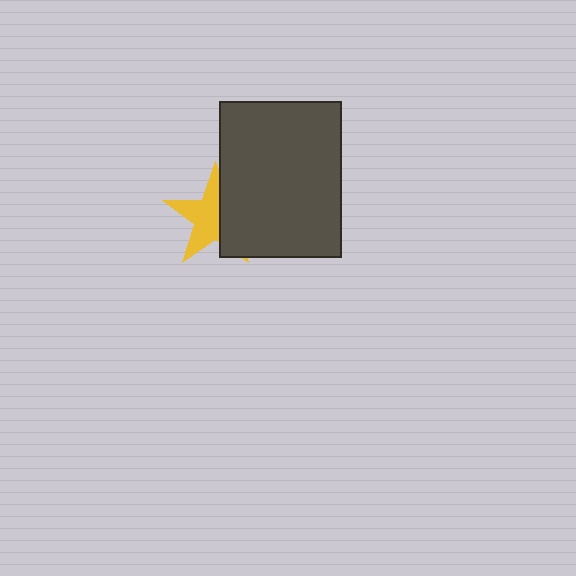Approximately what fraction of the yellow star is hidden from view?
Roughly 42% of the yellow star is hidden behind the dark gray rectangle.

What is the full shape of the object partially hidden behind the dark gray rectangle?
The partially hidden object is a yellow star.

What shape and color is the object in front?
The object in front is a dark gray rectangle.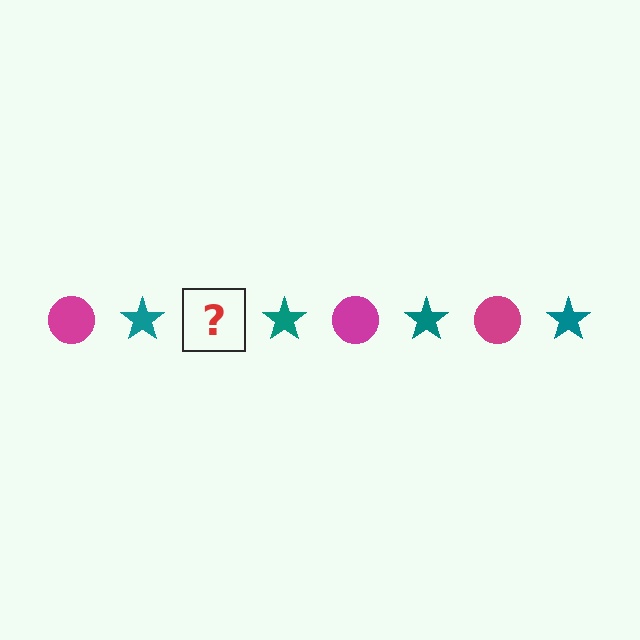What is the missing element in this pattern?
The missing element is a magenta circle.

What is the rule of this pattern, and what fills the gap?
The rule is that the pattern alternates between magenta circle and teal star. The gap should be filled with a magenta circle.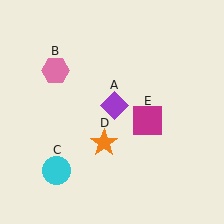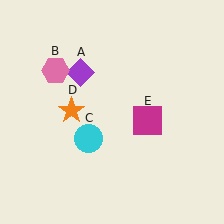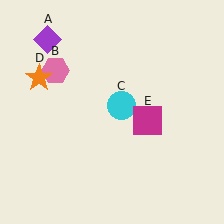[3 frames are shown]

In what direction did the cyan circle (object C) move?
The cyan circle (object C) moved up and to the right.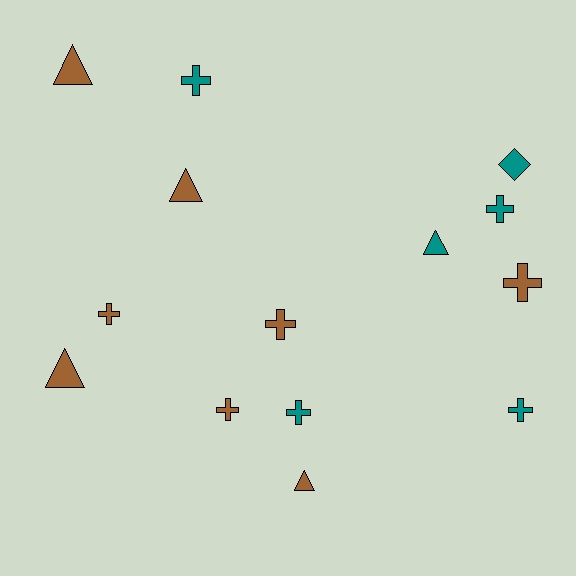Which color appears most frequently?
Brown, with 8 objects.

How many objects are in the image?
There are 14 objects.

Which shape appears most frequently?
Cross, with 8 objects.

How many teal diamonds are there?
There is 1 teal diamond.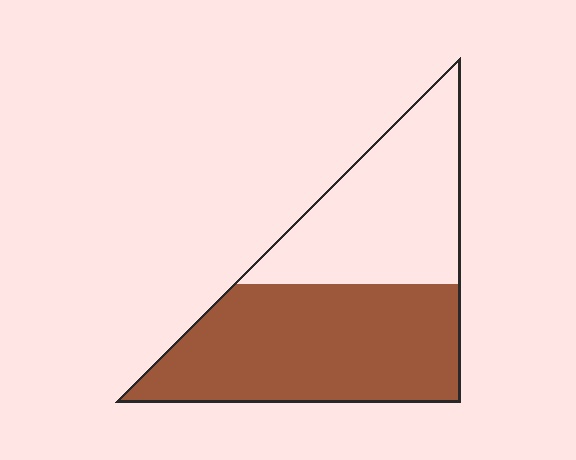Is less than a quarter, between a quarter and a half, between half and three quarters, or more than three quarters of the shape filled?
Between half and three quarters.